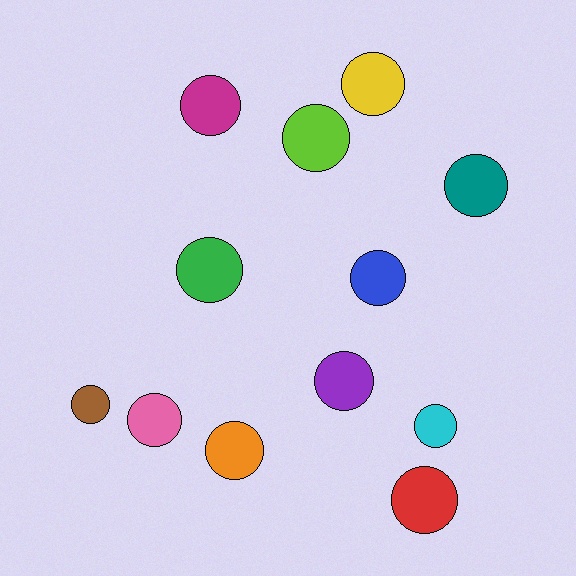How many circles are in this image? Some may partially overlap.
There are 12 circles.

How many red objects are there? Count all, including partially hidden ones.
There is 1 red object.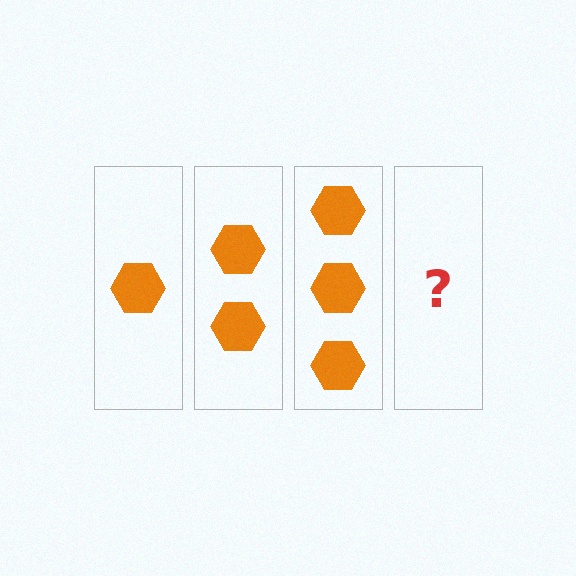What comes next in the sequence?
The next element should be 4 hexagons.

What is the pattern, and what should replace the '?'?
The pattern is that each step adds one more hexagon. The '?' should be 4 hexagons.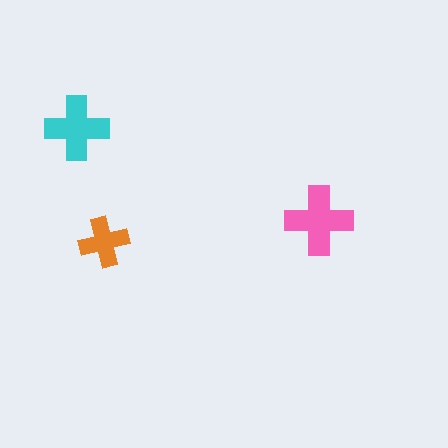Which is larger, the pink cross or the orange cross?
The pink one.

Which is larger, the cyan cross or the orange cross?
The cyan one.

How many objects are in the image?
There are 3 objects in the image.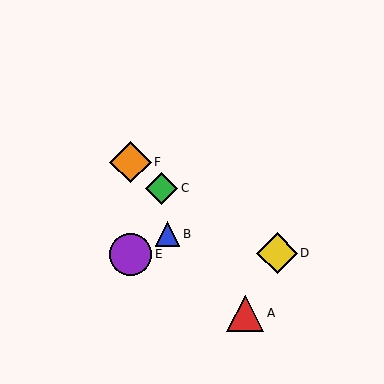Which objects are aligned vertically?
Objects E, F are aligned vertically.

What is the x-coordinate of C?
Object C is at x≈161.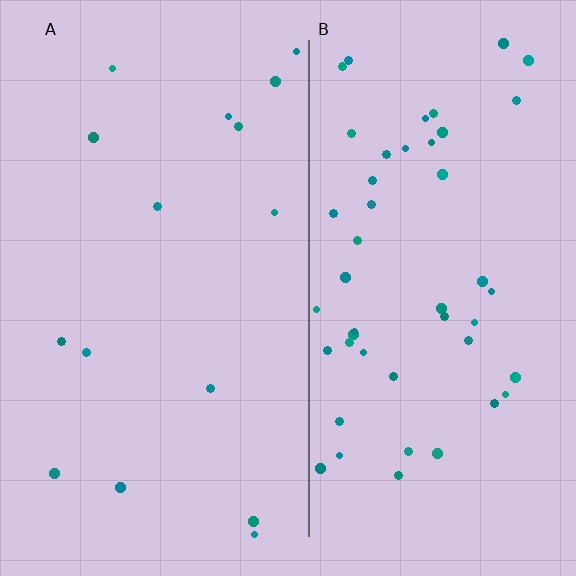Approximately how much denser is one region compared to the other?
Approximately 3.1× — region B over region A.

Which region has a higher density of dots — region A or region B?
B (the right).